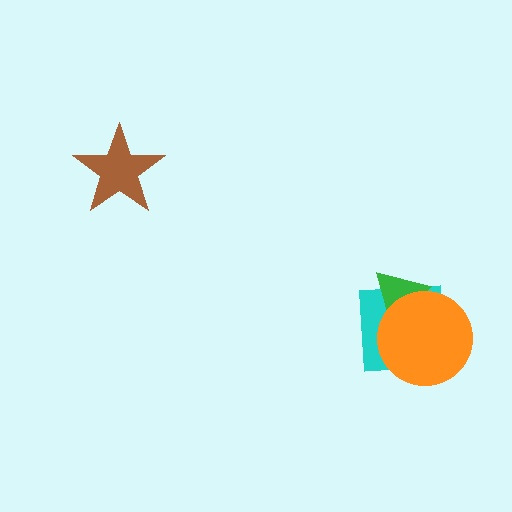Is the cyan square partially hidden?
Yes, it is partially covered by another shape.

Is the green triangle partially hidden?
Yes, it is partially covered by another shape.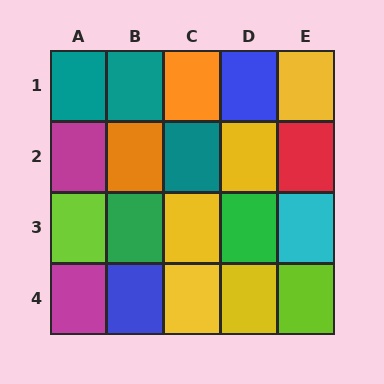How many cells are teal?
3 cells are teal.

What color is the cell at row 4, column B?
Blue.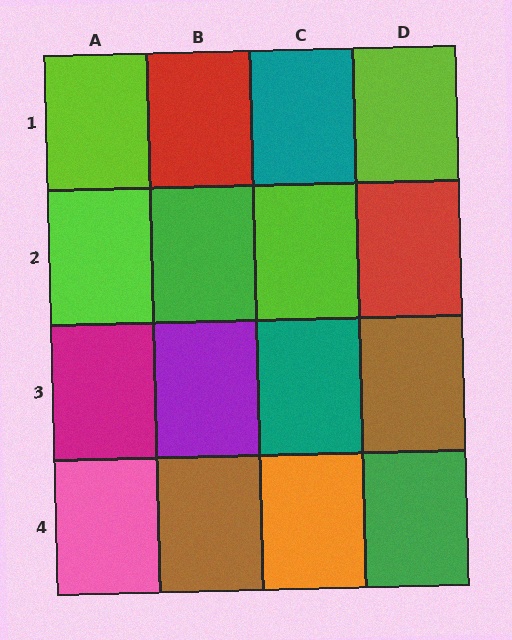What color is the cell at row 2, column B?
Green.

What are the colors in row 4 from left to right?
Pink, brown, orange, green.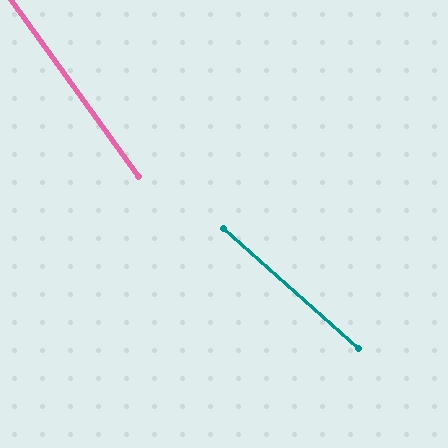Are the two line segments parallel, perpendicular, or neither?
Neither parallel nor perpendicular — they differ by about 13°.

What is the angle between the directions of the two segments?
Approximately 13 degrees.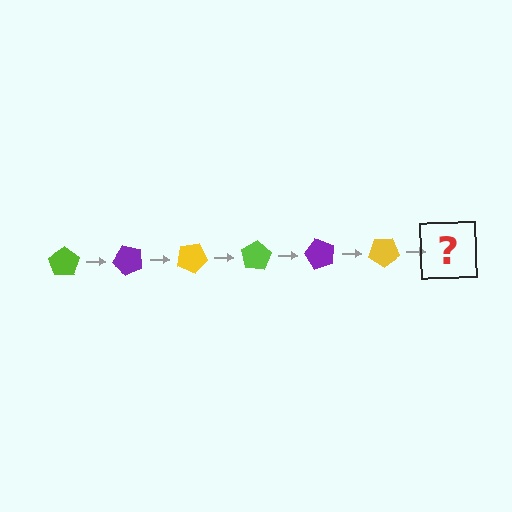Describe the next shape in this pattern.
It should be a lime pentagon, rotated 300 degrees from the start.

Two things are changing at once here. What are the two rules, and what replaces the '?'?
The two rules are that it rotates 50 degrees each step and the color cycles through lime, purple, and yellow. The '?' should be a lime pentagon, rotated 300 degrees from the start.